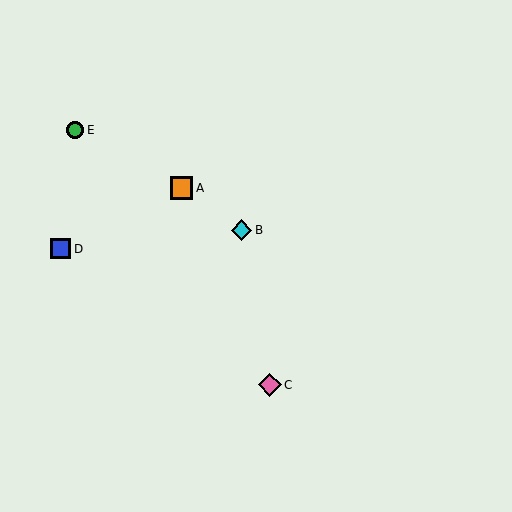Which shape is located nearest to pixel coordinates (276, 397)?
The pink diamond (labeled C) at (270, 385) is nearest to that location.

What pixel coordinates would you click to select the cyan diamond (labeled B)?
Click at (242, 230) to select the cyan diamond B.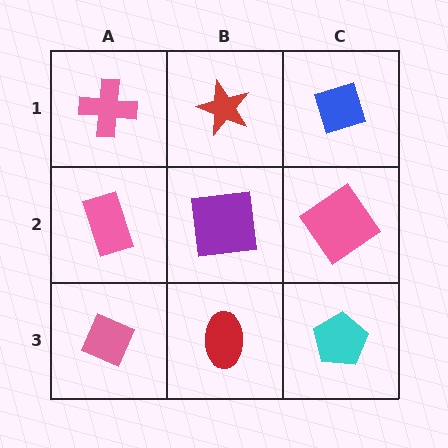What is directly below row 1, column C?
A pink diamond.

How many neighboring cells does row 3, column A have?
2.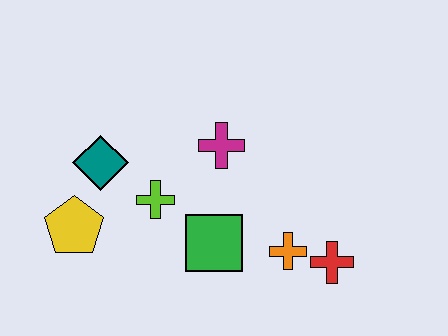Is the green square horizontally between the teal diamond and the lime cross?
No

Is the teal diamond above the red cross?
Yes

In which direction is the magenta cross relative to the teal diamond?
The magenta cross is to the right of the teal diamond.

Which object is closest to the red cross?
The orange cross is closest to the red cross.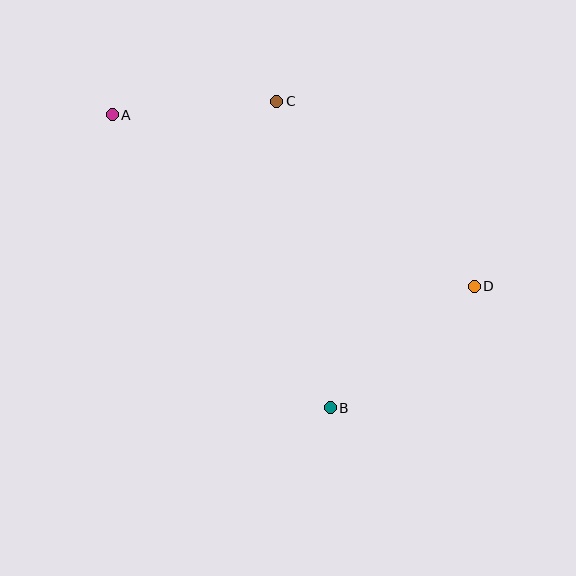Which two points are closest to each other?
Points A and C are closest to each other.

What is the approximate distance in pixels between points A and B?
The distance between A and B is approximately 365 pixels.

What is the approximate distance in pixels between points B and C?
The distance between B and C is approximately 311 pixels.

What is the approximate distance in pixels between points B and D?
The distance between B and D is approximately 188 pixels.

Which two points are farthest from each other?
Points A and D are farthest from each other.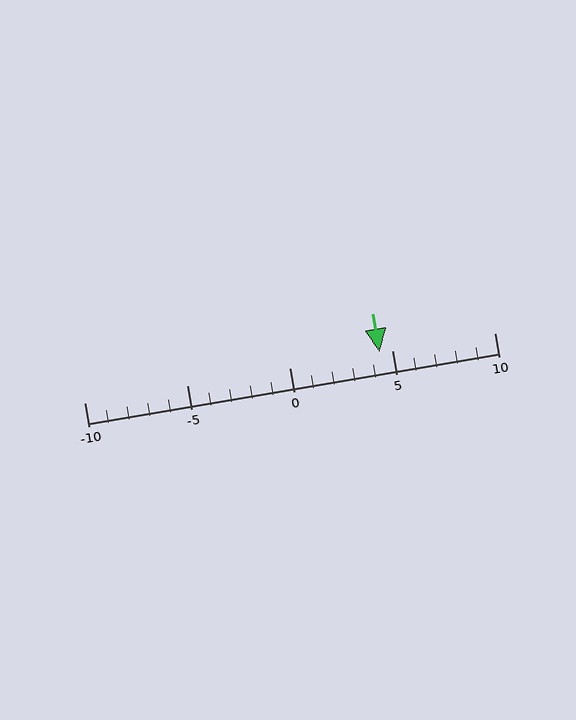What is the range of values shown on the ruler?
The ruler shows values from -10 to 10.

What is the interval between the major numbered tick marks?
The major tick marks are spaced 5 units apart.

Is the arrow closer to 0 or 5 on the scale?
The arrow is closer to 5.